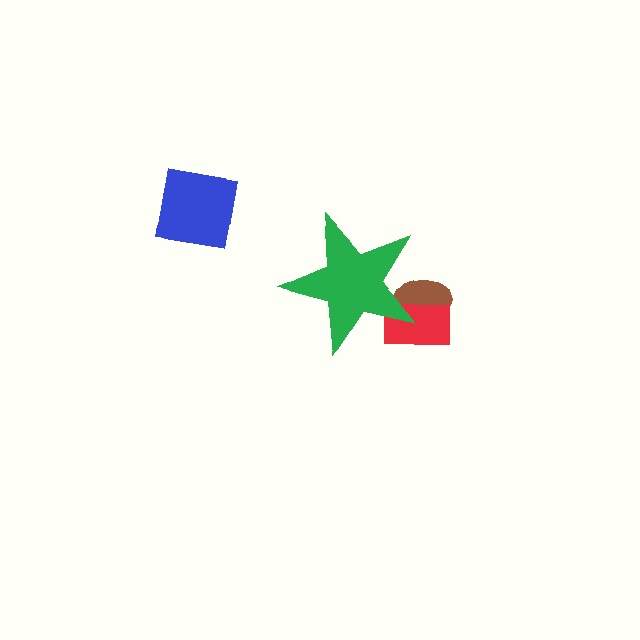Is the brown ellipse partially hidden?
Yes, the brown ellipse is partially hidden behind the green star.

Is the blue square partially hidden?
No, the blue square is fully visible.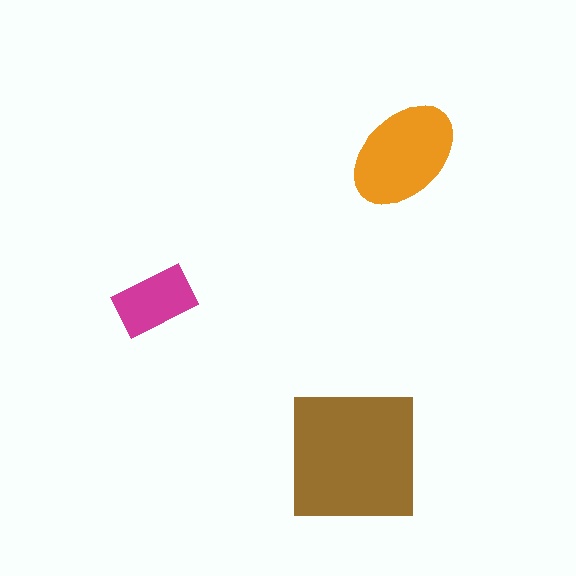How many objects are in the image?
There are 3 objects in the image.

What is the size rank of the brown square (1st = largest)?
1st.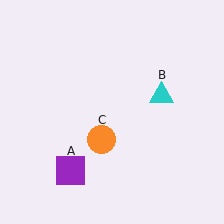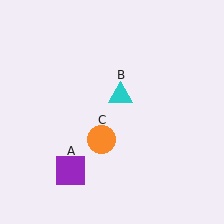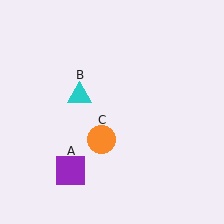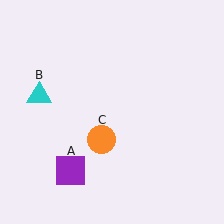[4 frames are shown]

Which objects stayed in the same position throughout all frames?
Purple square (object A) and orange circle (object C) remained stationary.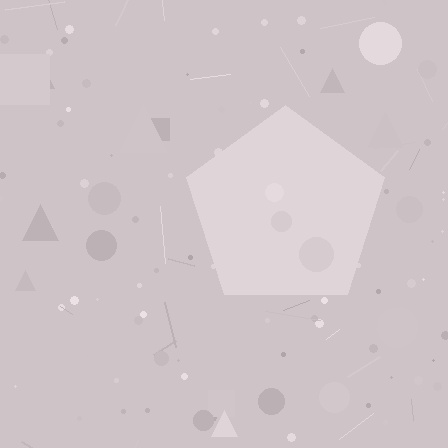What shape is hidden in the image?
A pentagon is hidden in the image.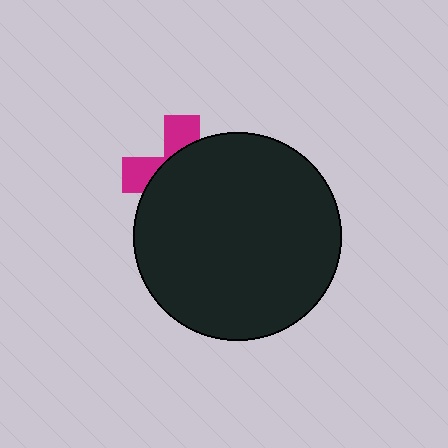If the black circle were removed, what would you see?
You would see the complete magenta cross.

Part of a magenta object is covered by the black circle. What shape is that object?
It is a cross.